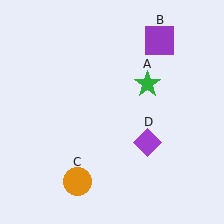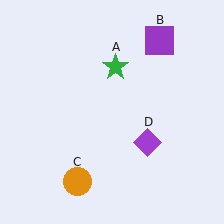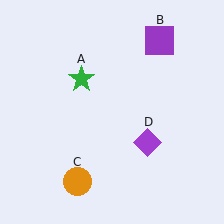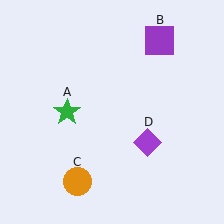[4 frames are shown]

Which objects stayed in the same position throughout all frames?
Purple square (object B) and orange circle (object C) and purple diamond (object D) remained stationary.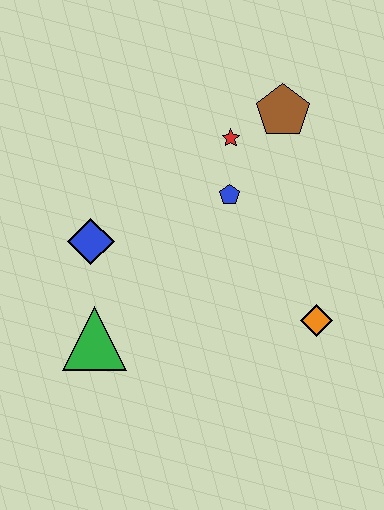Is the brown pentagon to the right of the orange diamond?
No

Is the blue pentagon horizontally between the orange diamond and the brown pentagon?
No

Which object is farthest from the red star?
The green triangle is farthest from the red star.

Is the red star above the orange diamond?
Yes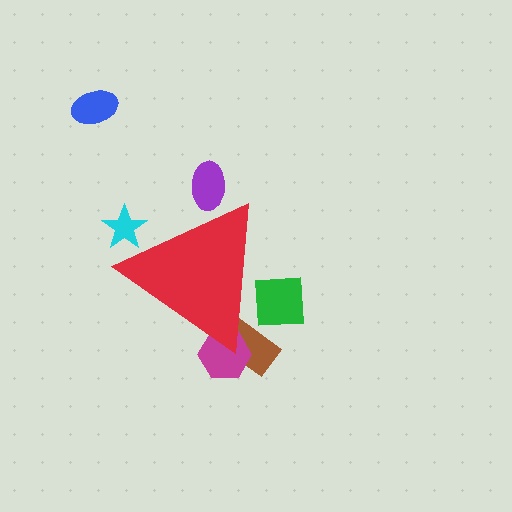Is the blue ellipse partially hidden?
No, the blue ellipse is fully visible.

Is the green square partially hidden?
Yes, the green square is partially hidden behind the red triangle.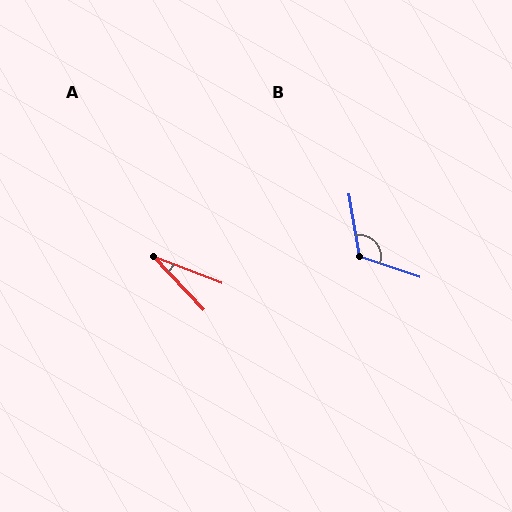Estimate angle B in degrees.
Approximately 119 degrees.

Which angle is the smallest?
A, at approximately 25 degrees.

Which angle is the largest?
B, at approximately 119 degrees.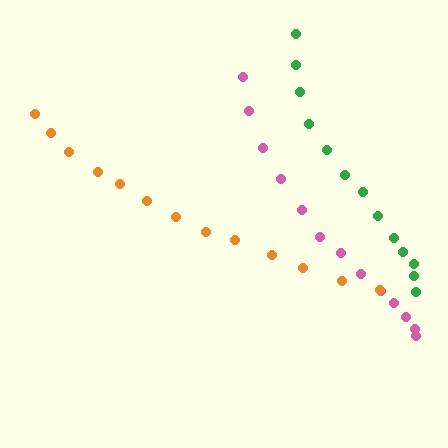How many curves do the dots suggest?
There are 3 distinct paths.